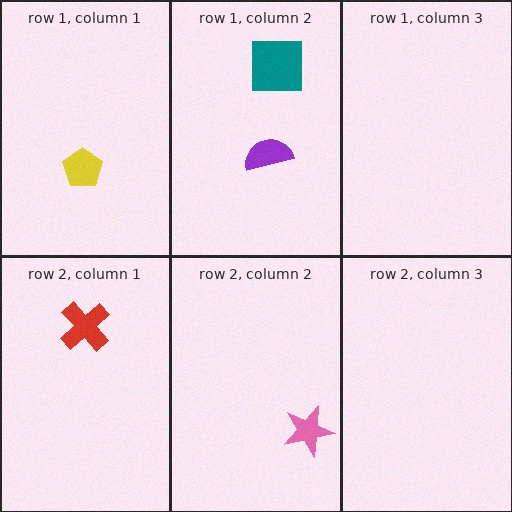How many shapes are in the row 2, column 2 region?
1.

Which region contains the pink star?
The row 2, column 2 region.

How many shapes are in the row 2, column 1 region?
1.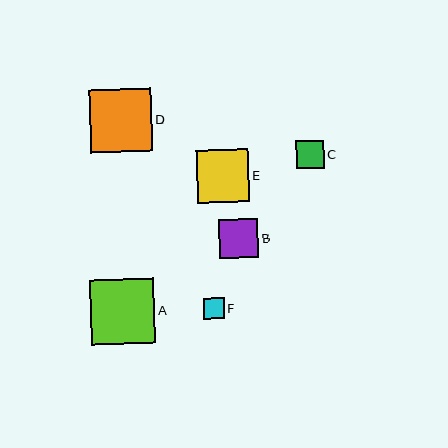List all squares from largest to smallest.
From largest to smallest: A, D, E, B, C, F.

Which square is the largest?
Square A is the largest with a size of approximately 64 pixels.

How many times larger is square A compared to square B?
Square A is approximately 1.6 times the size of square B.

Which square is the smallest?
Square F is the smallest with a size of approximately 21 pixels.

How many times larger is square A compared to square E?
Square A is approximately 1.2 times the size of square E.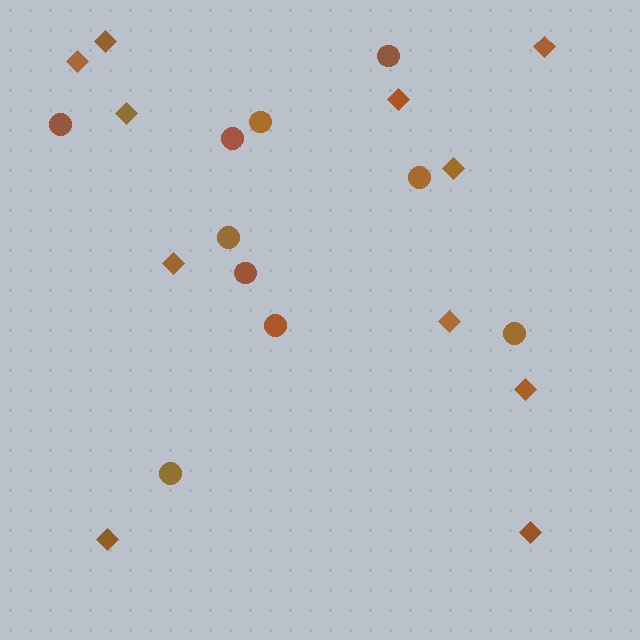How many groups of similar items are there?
There are 2 groups: one group of diamonds (11) and one group of circles (10).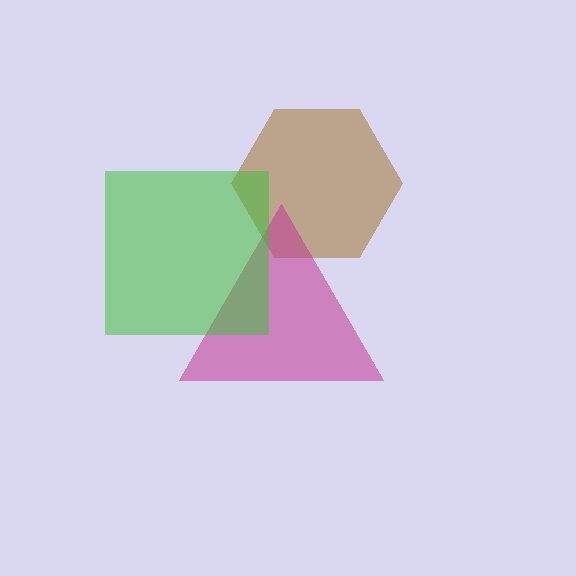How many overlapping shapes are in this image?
There are 3 overlapping shapes in the image.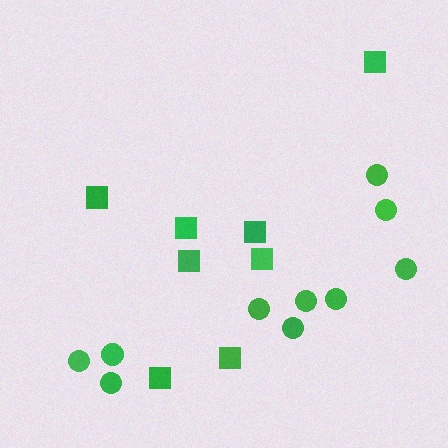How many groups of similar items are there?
There are 2 groups: one group of squares (8) and one group of circles (10).